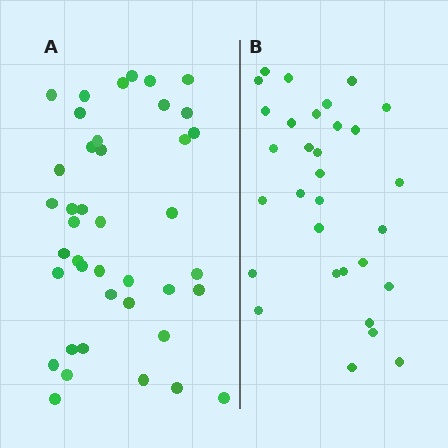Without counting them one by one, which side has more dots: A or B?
Region A (the left region) has more dots.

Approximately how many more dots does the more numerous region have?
Region A has roughly 10 or so more dots than region B.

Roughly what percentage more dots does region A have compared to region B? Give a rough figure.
About 30% more.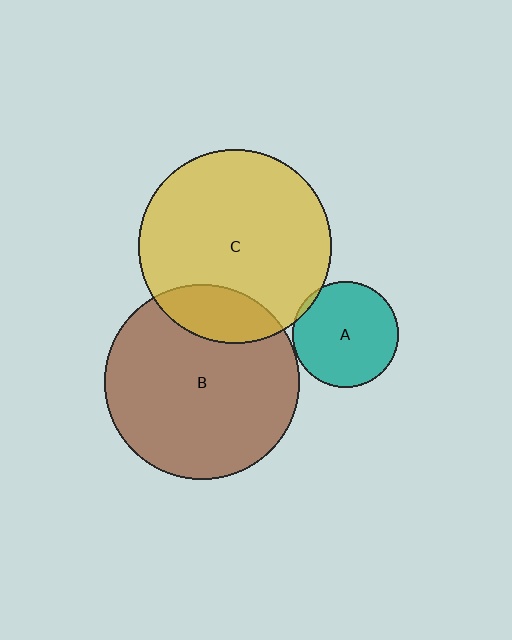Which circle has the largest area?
Circle B (brown).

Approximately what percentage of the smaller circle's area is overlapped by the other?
Approximately 15%.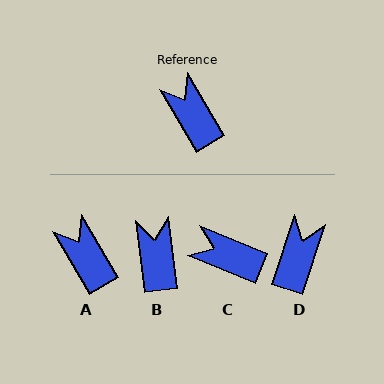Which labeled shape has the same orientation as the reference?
A.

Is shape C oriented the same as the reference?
No, it is off by about 37 degrees.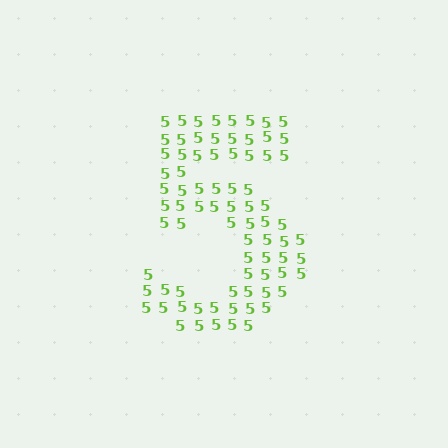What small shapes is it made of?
It is made of small digit 5's.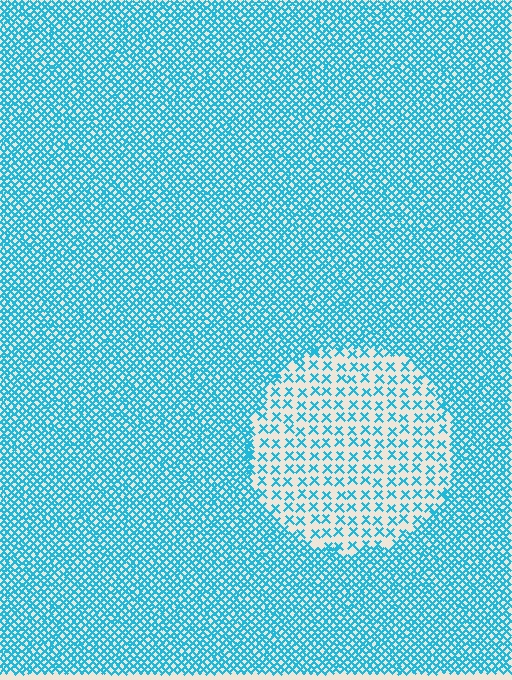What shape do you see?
I see a circle.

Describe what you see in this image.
The image contains small cyan elements arranged at two different densities. A circle-shaped region is visible where the elements are less densely packed than the surrounding area.